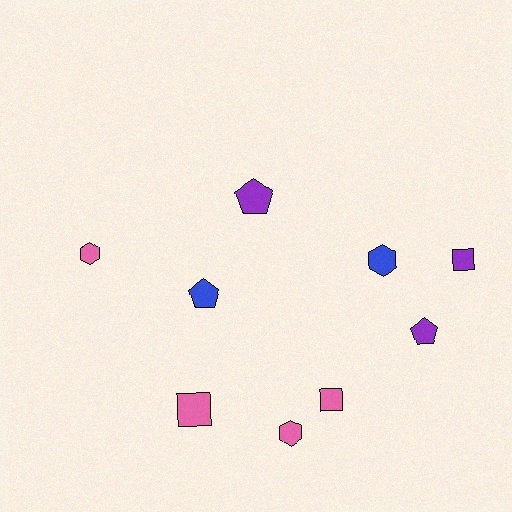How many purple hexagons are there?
There are no purple hexagons.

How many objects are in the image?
There are 9 objects.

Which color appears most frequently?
Pink, with 4 objects.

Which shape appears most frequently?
Pentagon, with 3 objects.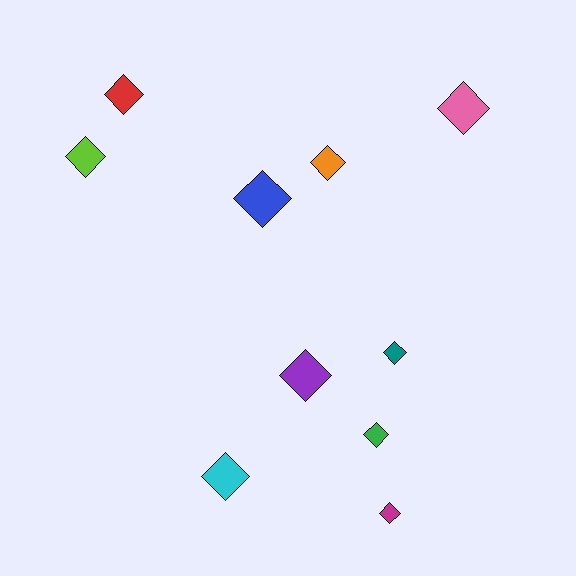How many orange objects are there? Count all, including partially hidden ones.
There is 1 orange object.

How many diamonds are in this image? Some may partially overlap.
There are 10 diamonds.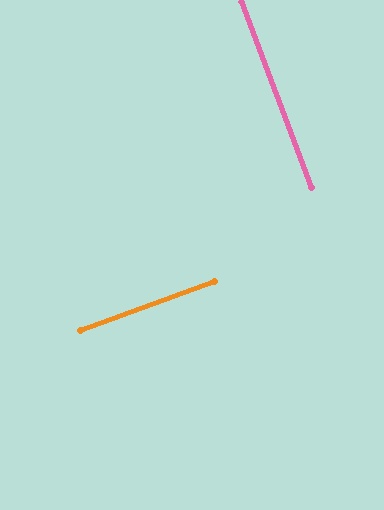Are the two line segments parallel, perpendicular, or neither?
Perpendicular — they meet at approximately 89°.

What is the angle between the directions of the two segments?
Approximately 89 degrees.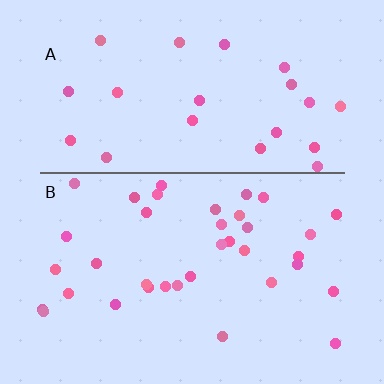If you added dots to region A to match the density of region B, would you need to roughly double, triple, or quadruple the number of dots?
Approximately double.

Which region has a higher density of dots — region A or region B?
B (the bottom).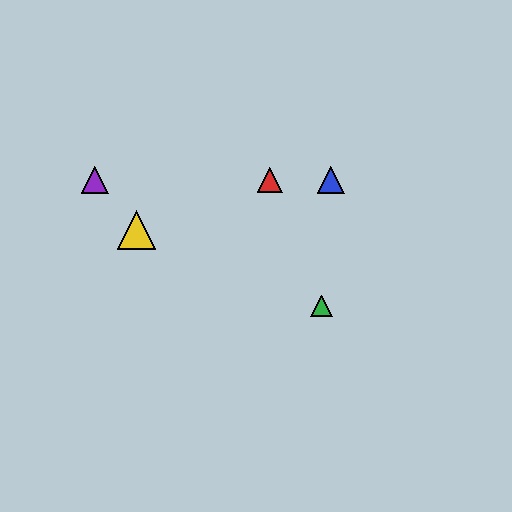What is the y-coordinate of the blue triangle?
The blue triangle is at y≈180.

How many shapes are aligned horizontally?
3 shapes (the red triangle, the blue triangle, the purple triangle) are aligned horizontally.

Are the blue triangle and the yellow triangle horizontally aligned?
No, the blue triangle is at y≈180 and the yellow triangle is at y≈230.